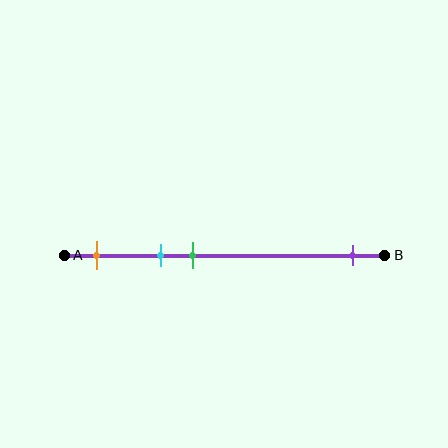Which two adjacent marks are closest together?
The cyan and green marks are the closest adjacent pair.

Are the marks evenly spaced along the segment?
No, the marks are not evenly spaced.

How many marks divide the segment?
There are 4 marks dividing the segment.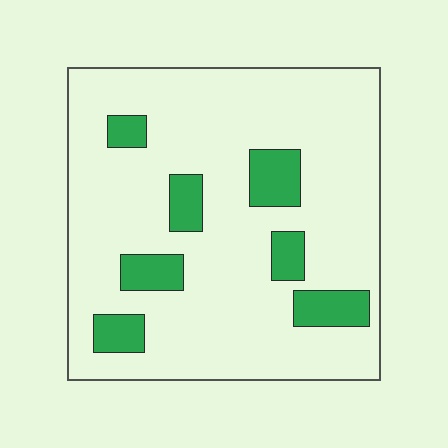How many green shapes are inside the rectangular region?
7.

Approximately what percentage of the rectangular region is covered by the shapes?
Approximately 15%.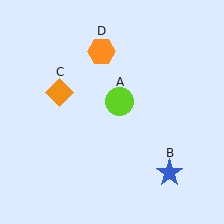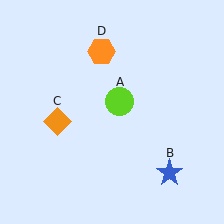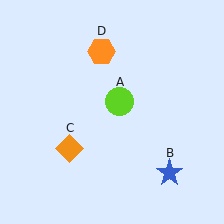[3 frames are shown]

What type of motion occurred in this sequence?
The orange diamond (object C) rotated counterclockwise around the center of the scene.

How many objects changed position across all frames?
1 object changed position: orange diamond (object C).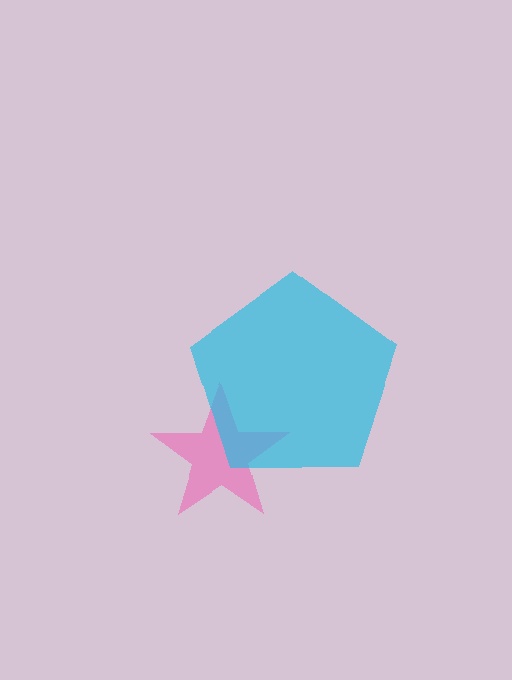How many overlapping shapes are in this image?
There are 2 overlapping shapes in the image.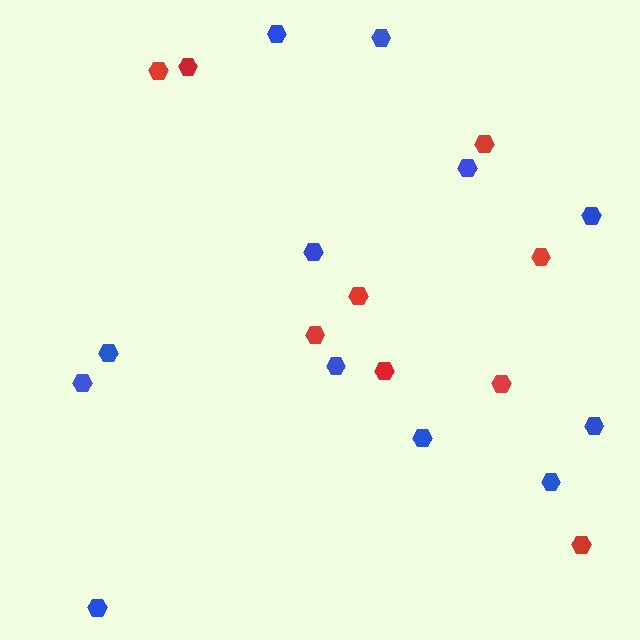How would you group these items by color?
There are 2 groups: one group of blue hexagons (12) and one group of red hexagons (9).